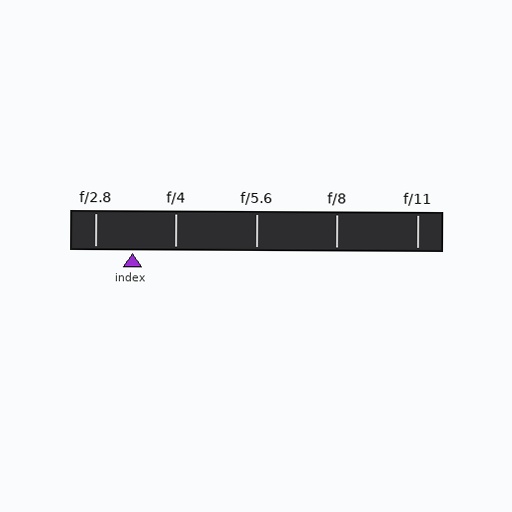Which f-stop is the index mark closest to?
The index mark is closest to f/2.8.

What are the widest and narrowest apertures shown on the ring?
The widest aperture shown is f/2.8 and the narrowest is f/11.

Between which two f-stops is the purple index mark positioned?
The index mark is between f/2.8 and f/4.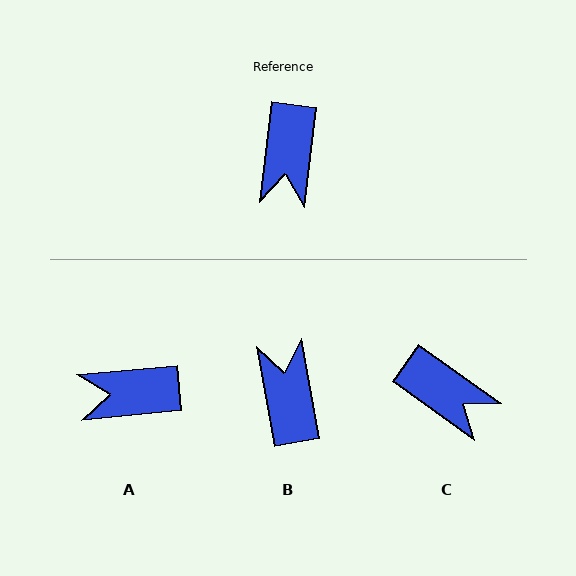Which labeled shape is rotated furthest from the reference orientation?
B, about 164 degrees away.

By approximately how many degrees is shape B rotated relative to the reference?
Approximately 164 degrees clockwise.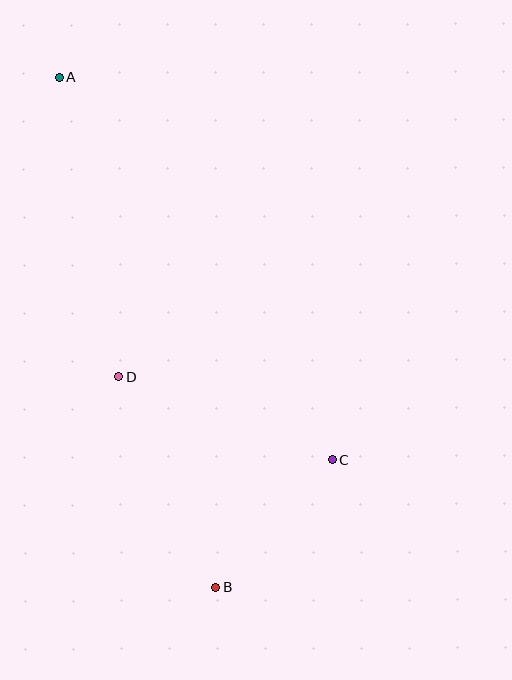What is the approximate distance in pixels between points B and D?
The distance between B and D is approximately 231 pixels.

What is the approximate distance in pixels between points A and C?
The distance between A and C is approximately 470 pixels.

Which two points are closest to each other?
Points B and C are closest to each other.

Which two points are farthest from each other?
Points A and B are farthest from each other.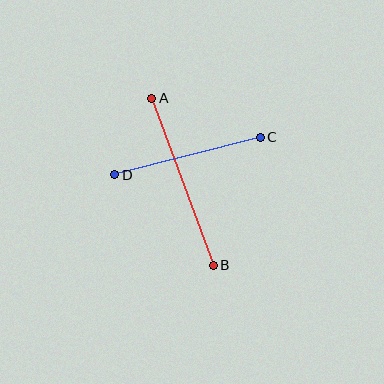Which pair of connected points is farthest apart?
Points A and B are farthest apart.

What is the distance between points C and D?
The distance is approximately 151 pixels.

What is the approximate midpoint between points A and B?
The midpoint is at approximately (183, 182) pixels.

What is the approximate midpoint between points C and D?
The midpoint is at approximately (187, 156) pixels.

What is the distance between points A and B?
The distance is approximately 178 pixels.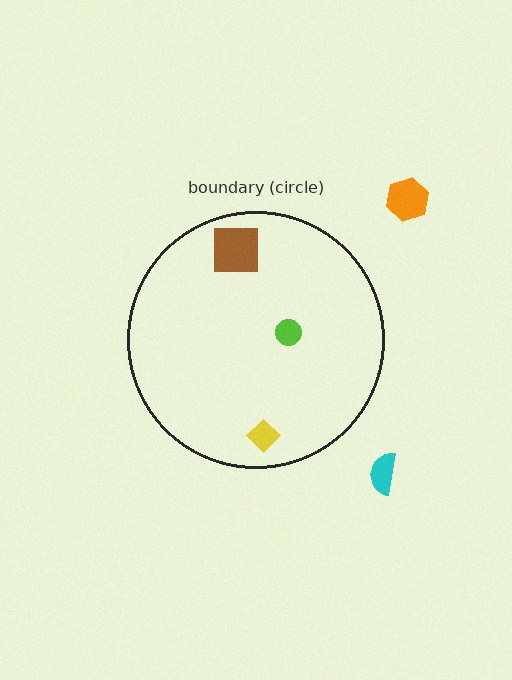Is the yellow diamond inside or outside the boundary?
Inside.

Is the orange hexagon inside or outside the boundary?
Outside.